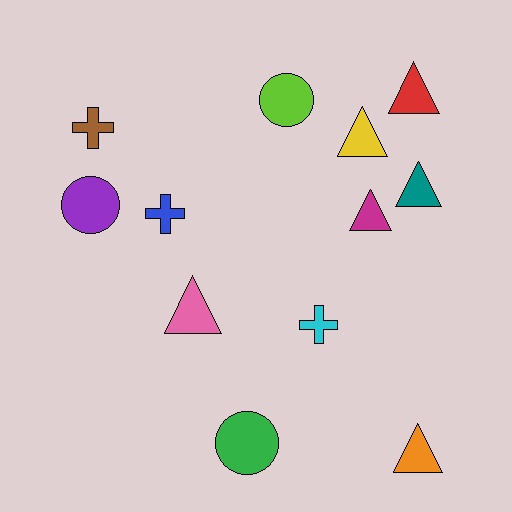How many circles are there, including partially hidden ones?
There are 3 circles.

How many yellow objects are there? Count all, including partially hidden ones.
There is 1 yellow object.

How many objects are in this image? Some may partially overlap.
There are 12 objects.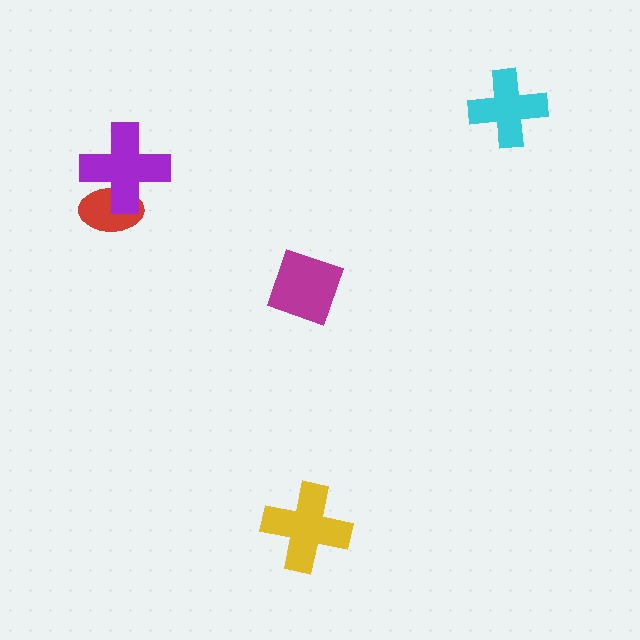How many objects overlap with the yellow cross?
0 objects overlap with the yellow cross.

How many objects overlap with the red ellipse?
1 object overlaps with the red ellipse.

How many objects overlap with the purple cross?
1 object overlaps with the purple cross.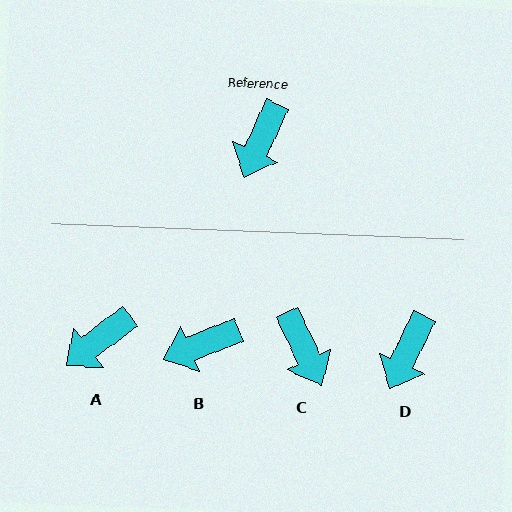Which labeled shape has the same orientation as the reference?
D.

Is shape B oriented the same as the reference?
No, it is off by about 43 degrees.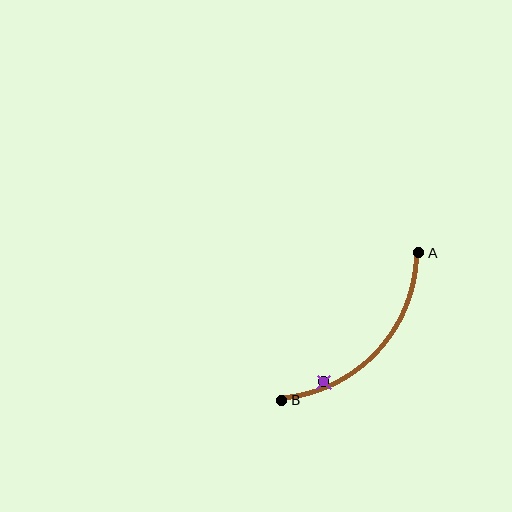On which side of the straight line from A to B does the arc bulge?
The arc bulges below and to the right of the straight line connecting A and B.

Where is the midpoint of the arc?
The arc midpoint is the point on the curve farthest from the straight line joining A and B. It sits below and to the right of that line.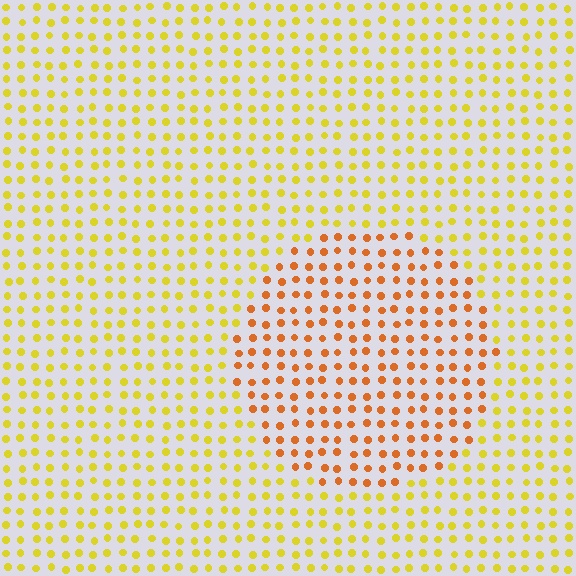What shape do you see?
I see a circle.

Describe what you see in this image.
The image is filled with small yellow elements in a uniform arrangement. A circle-shaped region is visible where the elements are tinted to a slightly different hue, forming a subtle color boundary.